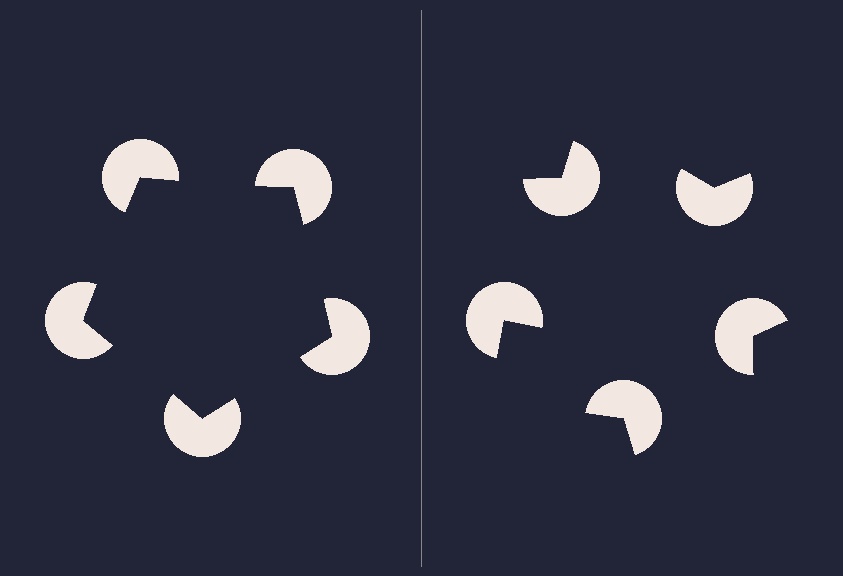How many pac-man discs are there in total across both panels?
10 — 5 on each side.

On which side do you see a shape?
An illusory pentagon appears on the left side. On the right side the wedge cuts are rotated, so no coherent shape forms.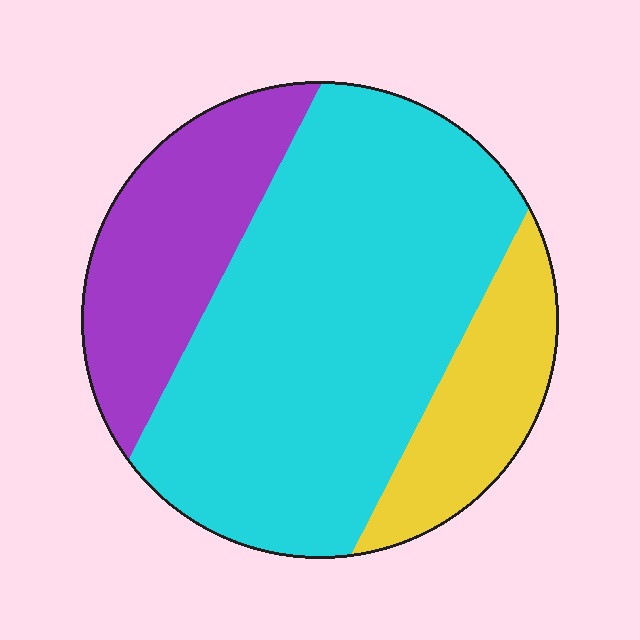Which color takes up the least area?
Yellow, at roughly 15%.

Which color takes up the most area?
Cyan, at roughly 60%.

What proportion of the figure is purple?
Purple covers roughly 25% of the figure.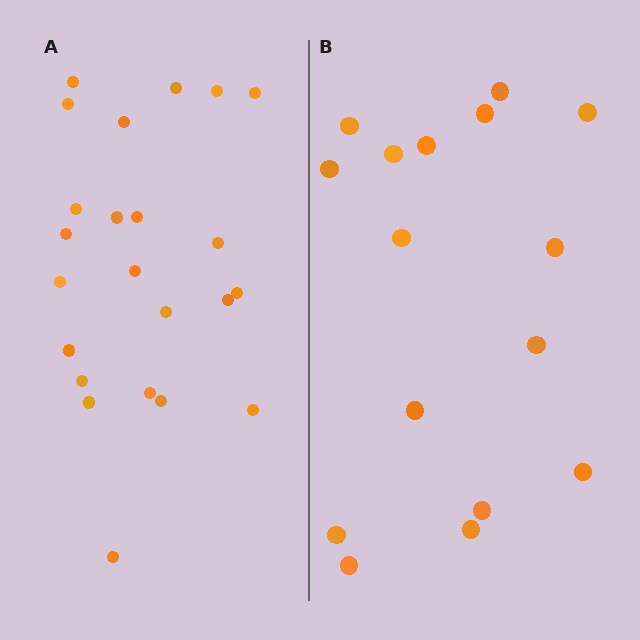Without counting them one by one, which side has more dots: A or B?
Region A (the left region) has more dots.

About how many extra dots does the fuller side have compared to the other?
Region A has roughly 8 or so more dots than region B.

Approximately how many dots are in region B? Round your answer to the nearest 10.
About 20 dots. (The exact count is 16, which rounds to 20.)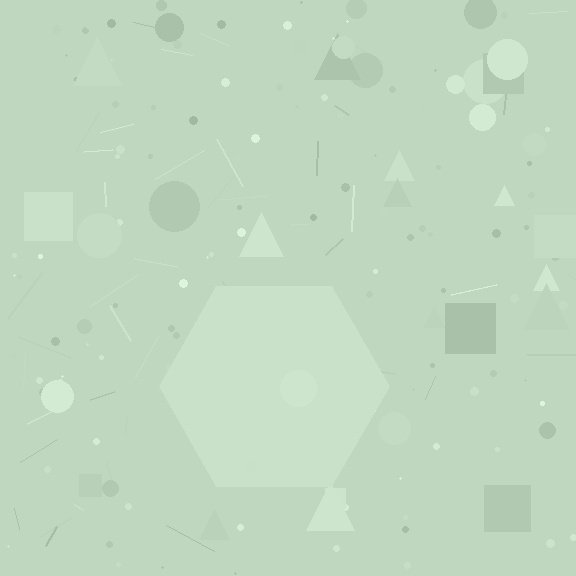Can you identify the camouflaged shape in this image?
The camouflaged shape is a hexagon.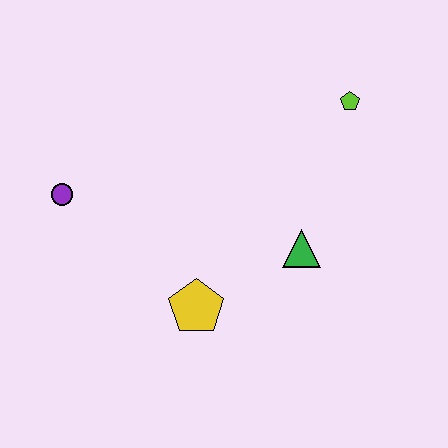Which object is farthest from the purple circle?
The lime pentagon is farthest from the purple circle.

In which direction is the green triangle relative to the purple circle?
The green triangle is to the right of the purple circle.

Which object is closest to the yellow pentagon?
The green triangle is closest to the yellow pentagon.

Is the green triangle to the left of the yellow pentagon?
No